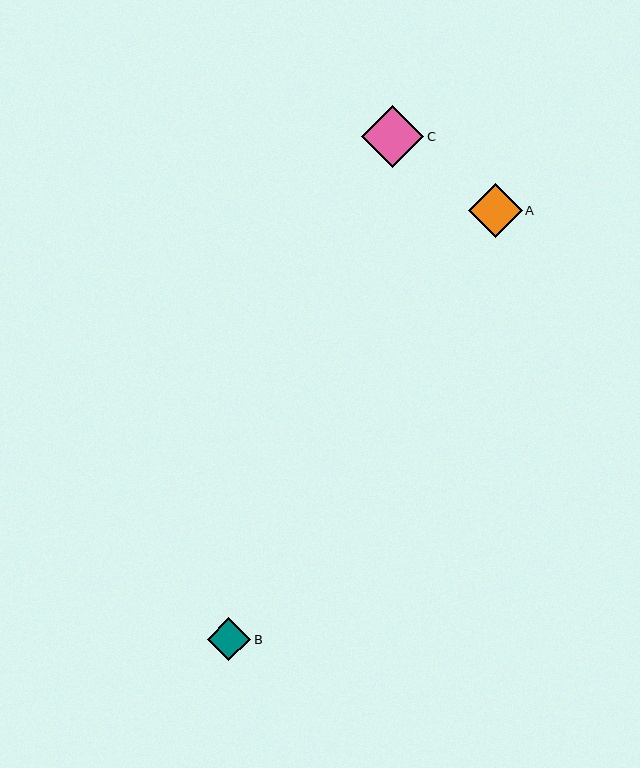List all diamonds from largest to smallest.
From largest to smallest: C, A, B.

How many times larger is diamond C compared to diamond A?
Diamond C is approximately 1.2 times the size of diamond A.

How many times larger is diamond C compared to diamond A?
Diamond C is approximately 1.2 times the size of diamond A.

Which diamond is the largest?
Diamond C is the largest with a size of approximately 62 pixels.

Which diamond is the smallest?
Diamond B is the smallest with a size of approximately 43 pixels.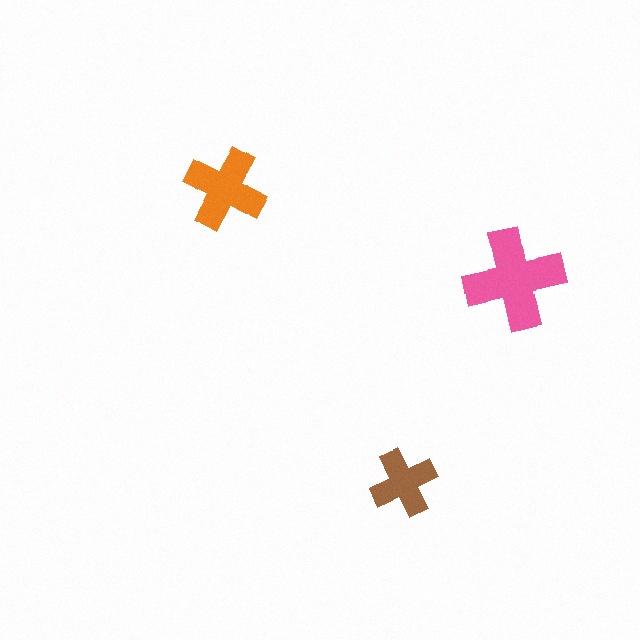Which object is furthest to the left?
The orange cross is leftmost.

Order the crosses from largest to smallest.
the pink one, the orange one, the brown one.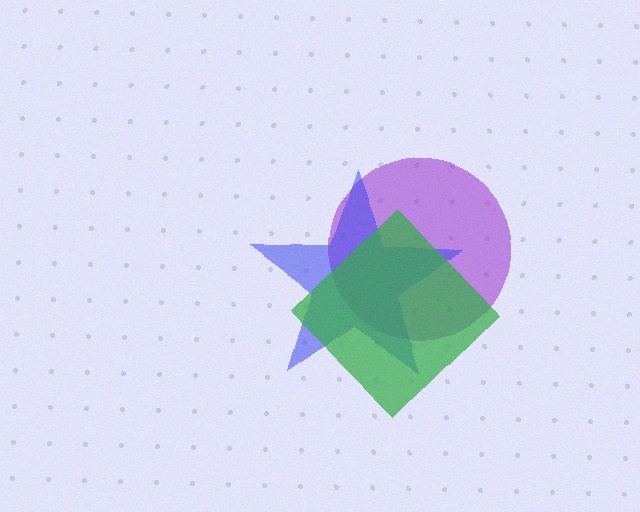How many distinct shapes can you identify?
There are 3 distinct shapes: a purple circle, a blue star, a green diamond.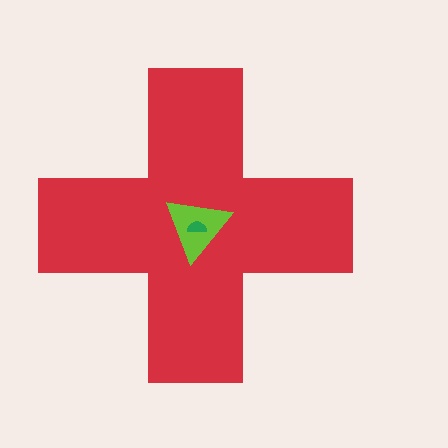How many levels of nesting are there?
3.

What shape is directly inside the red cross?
The lime triangle.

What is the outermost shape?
The red cross.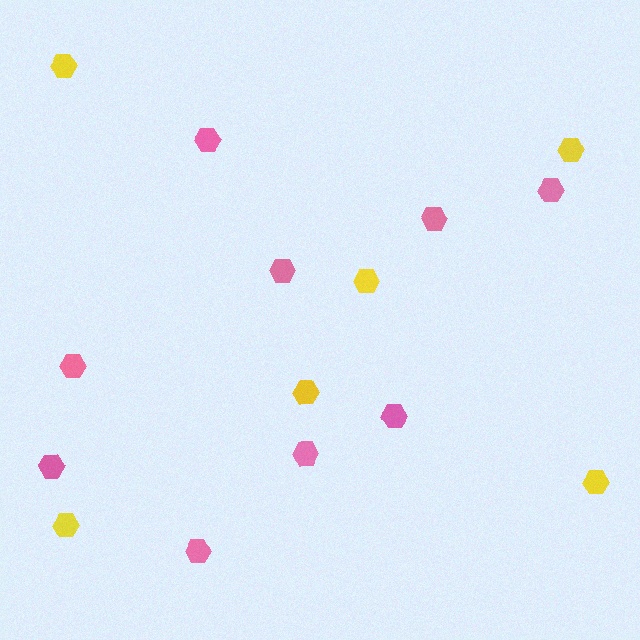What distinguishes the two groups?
There are 2 groups: one group of pink hexagons (9) and one group of yellow hexagons (6).